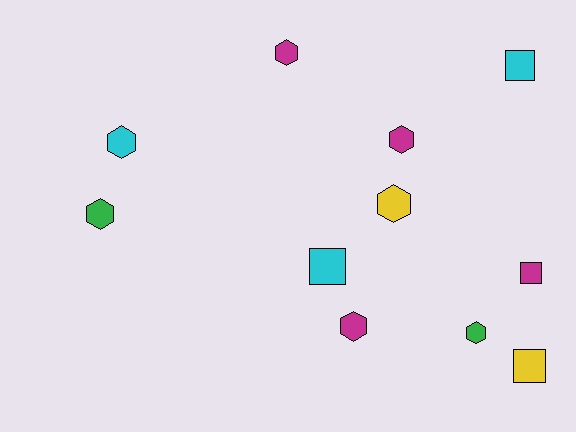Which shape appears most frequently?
Hexagon, with 7 objects.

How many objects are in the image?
There are 11 objects.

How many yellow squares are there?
There is 1 yellow square.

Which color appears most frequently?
Magenta, with 4 objects.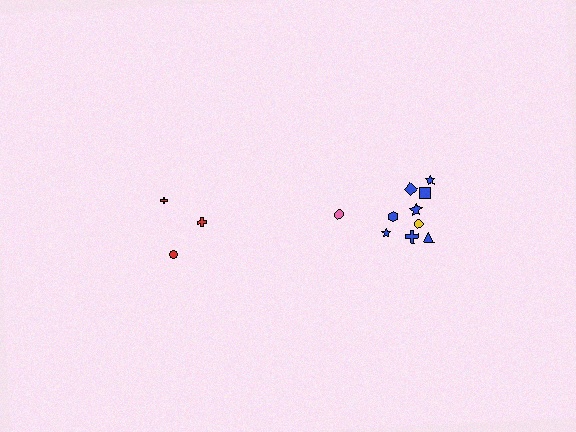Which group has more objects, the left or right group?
The right group.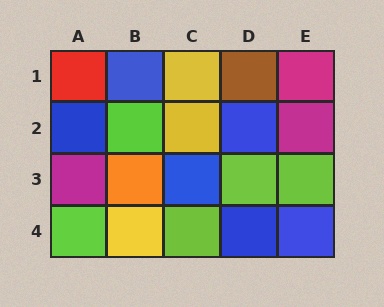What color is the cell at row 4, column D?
Blue.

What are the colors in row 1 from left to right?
Red, blue, yellow, brown, magenta.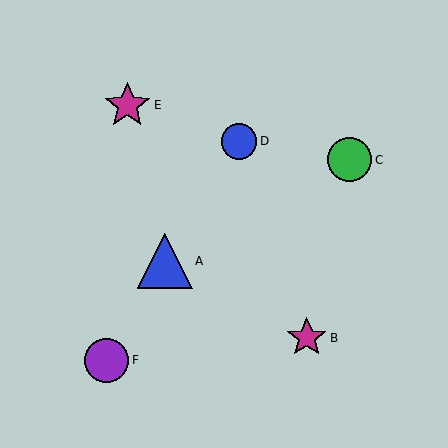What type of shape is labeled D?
Shape D is a blue circle.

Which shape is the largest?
The blue triangle (labeled A) is the largest.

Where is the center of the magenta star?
The center of the magenta star is at (307, 338).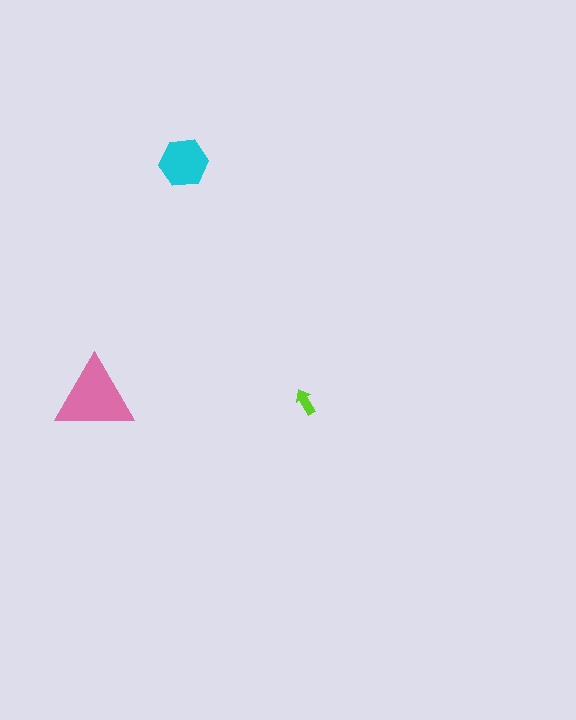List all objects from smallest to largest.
The lime arrow, the cyan hexagon, the pink triangle.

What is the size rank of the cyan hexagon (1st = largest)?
2nd.